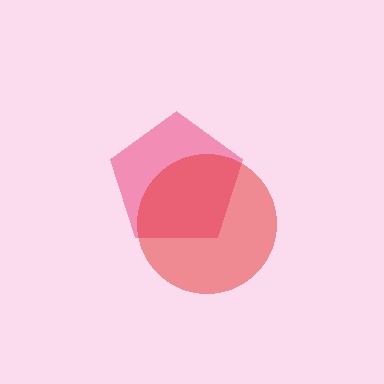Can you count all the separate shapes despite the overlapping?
Yes, there are 2 separate shapes.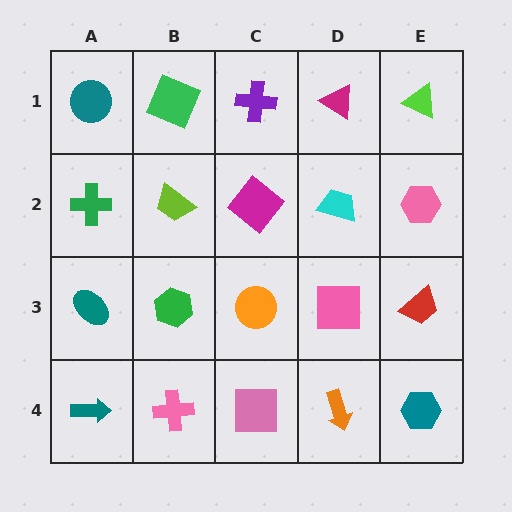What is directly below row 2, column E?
A red trapezoid.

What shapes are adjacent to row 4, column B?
A green hexagon (row 3, column B), a teal arrow (row 4, column A), a pink square (row 4, column C).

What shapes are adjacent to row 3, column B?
A lime trapezoid (row 2, column B), a pink cross (row 4, column B), a teal ellipse (row 3, column A), an orange circle (row 3, column C).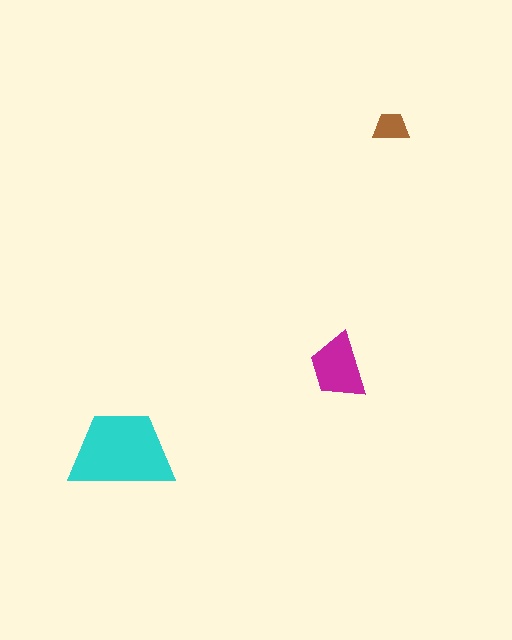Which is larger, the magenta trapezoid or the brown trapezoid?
The magenta one.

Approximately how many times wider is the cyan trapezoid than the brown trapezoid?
About 3 times wider.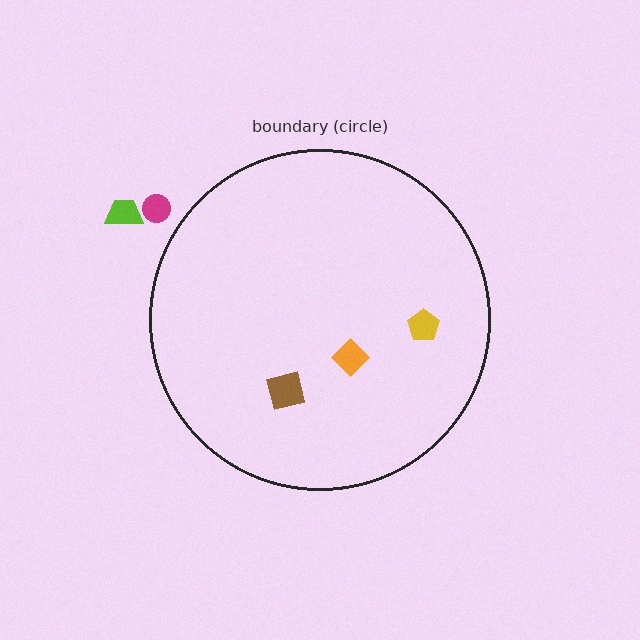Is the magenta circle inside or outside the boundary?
Outside.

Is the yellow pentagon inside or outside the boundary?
Inside.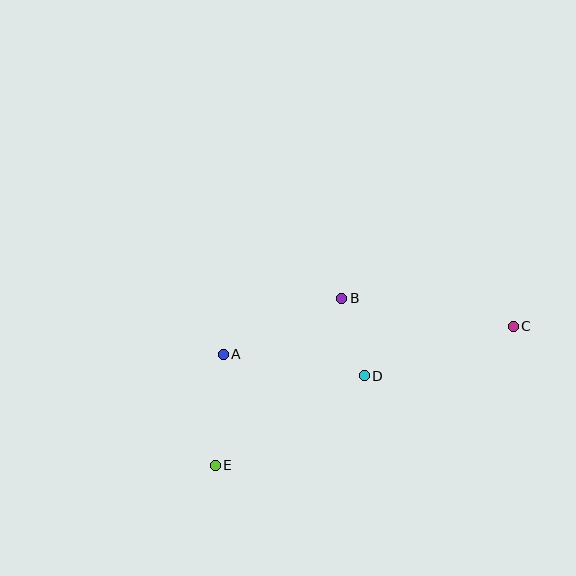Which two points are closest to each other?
Points B and D are closest to each other.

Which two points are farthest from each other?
Points C and E are farthest from each other.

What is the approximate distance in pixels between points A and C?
The distance between A and C is approximately 292 pixels.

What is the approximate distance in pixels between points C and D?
The distance between C and D is approximately 157 pixels.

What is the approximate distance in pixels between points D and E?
The distance between D and E is approximately 174 pixels.